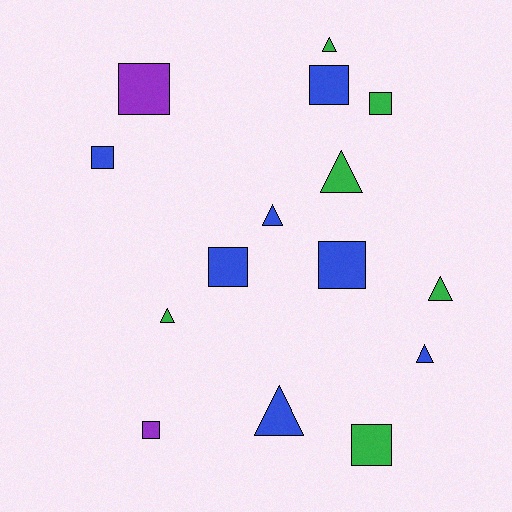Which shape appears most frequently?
Square, with 8 objects.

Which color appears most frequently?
Blue, with 7 objects.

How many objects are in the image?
There are 15 objects.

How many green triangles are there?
There are 4 green triangles.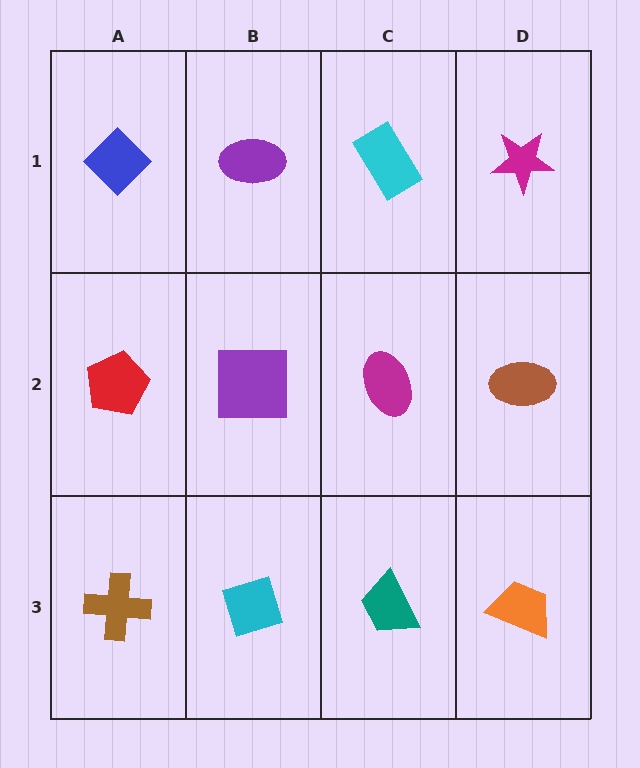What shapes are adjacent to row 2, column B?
A purple ellipse (row 1, column B), a cyan diamond (row 3, column B), a red pentagon (row 2, column A), a magenta ellipse (row 2, column C).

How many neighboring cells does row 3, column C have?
3.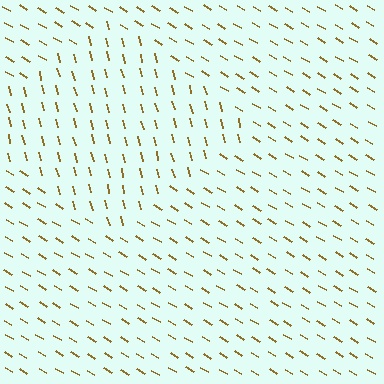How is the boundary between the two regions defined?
The boundary is defined purely by a change in line orientation (approximately 45 degrees difference). All lines are the same color and thickness.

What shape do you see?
I see a diamond.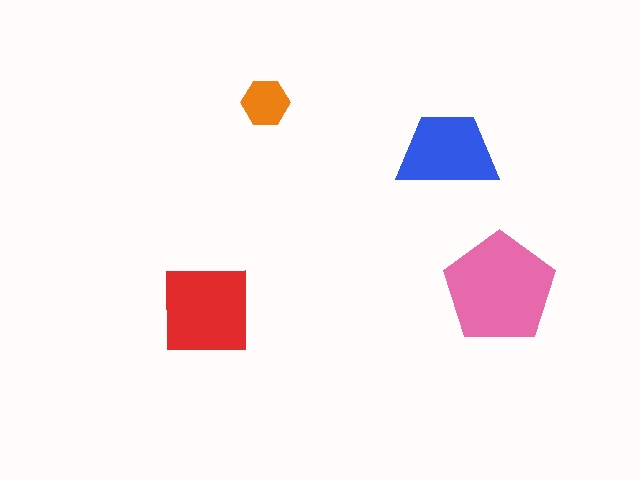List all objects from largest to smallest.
The pink pentagon, the red square, the blue trapezoid, the orange hexagon.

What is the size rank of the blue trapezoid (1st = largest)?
3rd.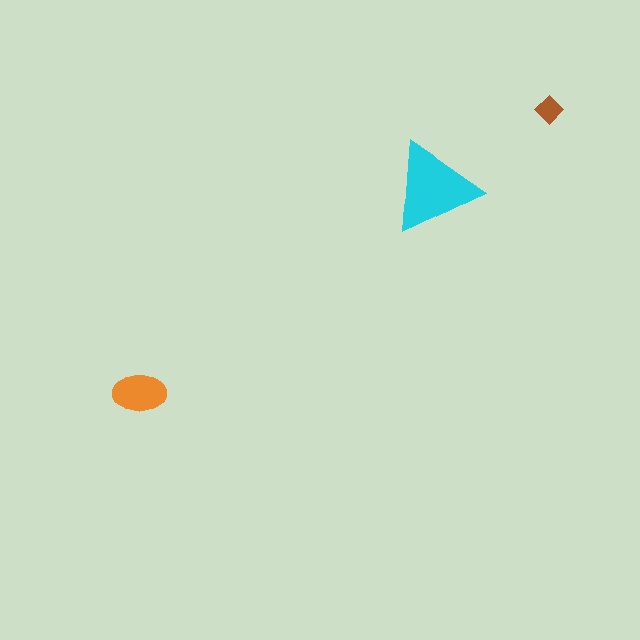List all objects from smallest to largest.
The brown diamond, the orange ellipse, the cyan triangle.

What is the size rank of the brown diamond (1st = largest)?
3rd.